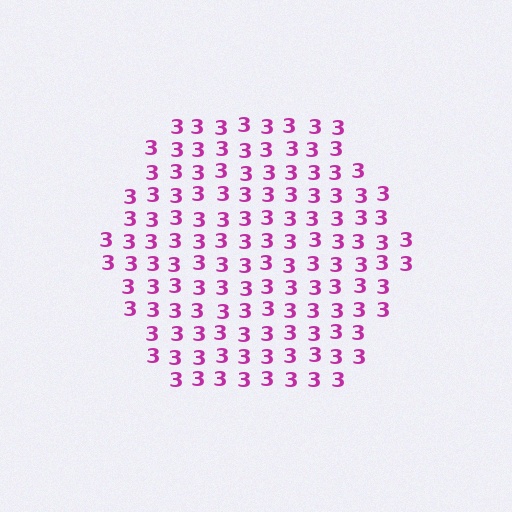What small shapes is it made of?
It is made of small digit 3's.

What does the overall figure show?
The overall figure shows a hexagon.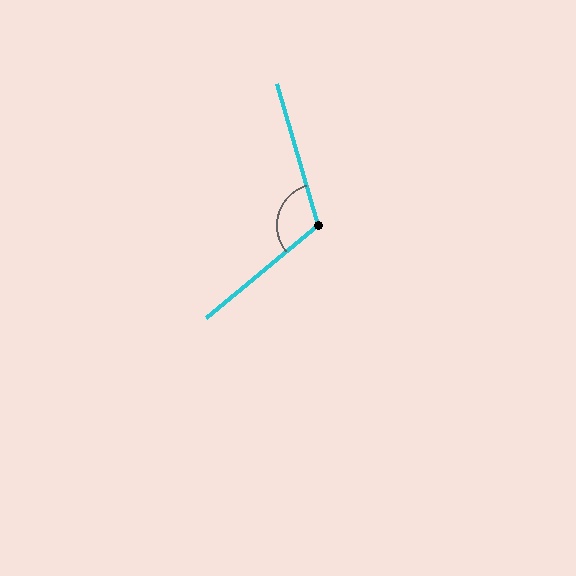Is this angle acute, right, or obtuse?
It is obtuse.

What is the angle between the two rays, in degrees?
Approximately 114 degrees.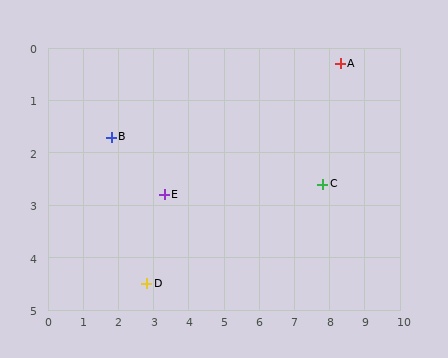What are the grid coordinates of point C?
Point C is at approximately (7.8, 2.6).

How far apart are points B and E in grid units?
Points B and E are about 1.9 grid units apart.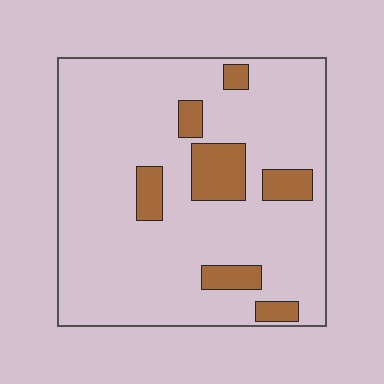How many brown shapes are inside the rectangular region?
7.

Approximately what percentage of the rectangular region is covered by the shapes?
Approximately 15%.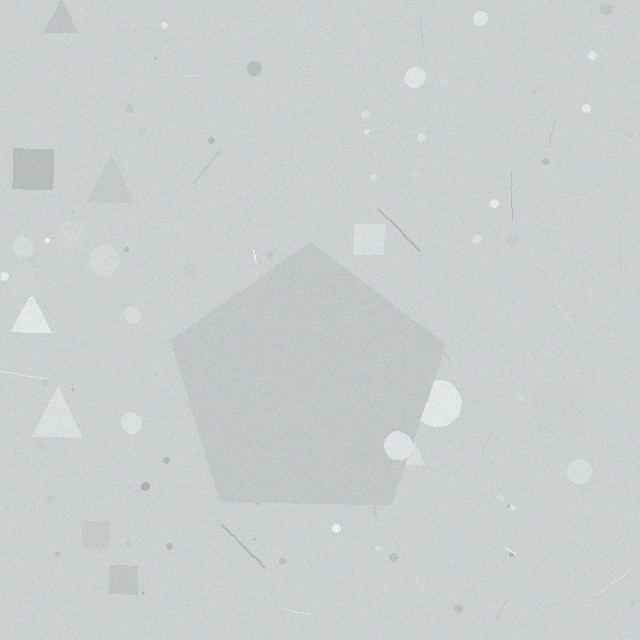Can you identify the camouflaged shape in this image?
The camouflaged shape is a pentagon.